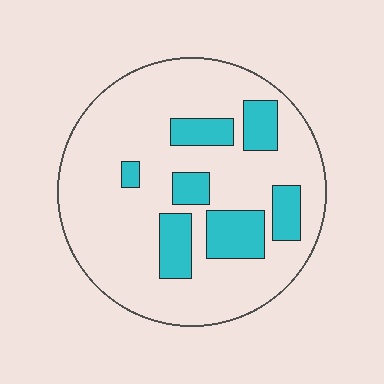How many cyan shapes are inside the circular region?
7.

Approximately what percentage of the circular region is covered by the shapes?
Approximately 20%.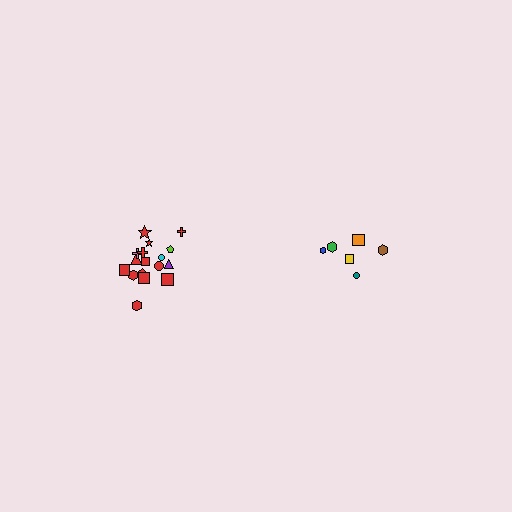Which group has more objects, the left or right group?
The left group.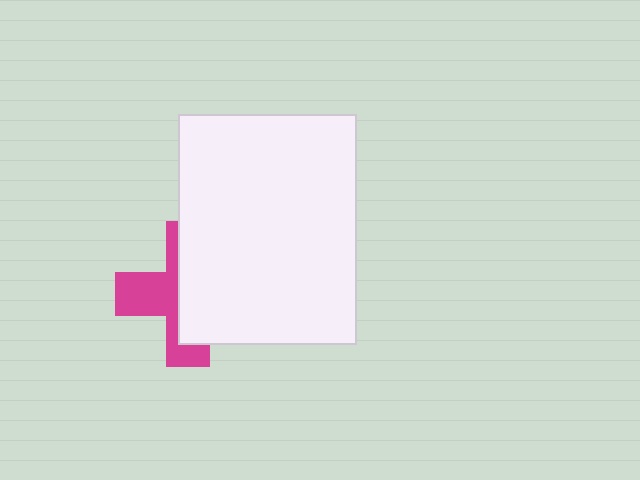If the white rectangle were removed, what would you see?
You would see the complete magenta cross.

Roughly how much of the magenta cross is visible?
A small part of it is visible (roughly 43%).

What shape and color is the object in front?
The object in front is a white rectangle.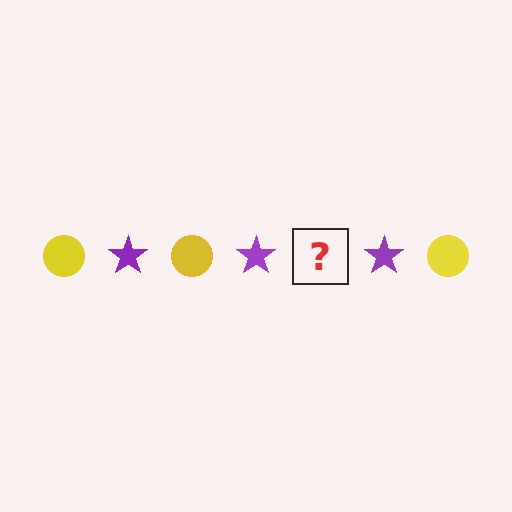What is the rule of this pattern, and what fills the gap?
The rule is that the pattern alternates between yellow circle and purple star. The gap should be filled with a yellow circle.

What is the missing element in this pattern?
The missing element is a yellow circle.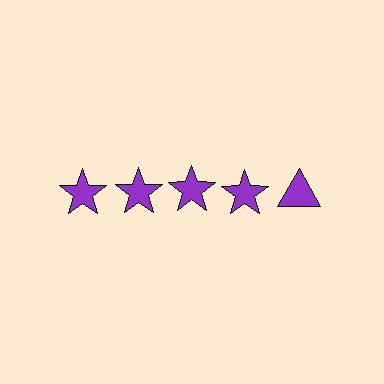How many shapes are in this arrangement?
There are 5 shapes arranged in a grid pattern.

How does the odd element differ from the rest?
It has a different shape: triangle instead of star.